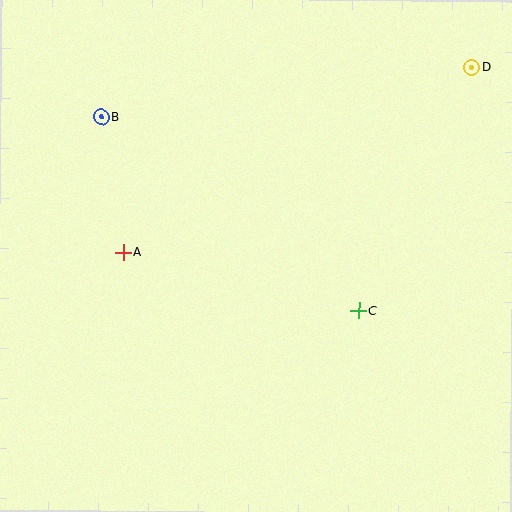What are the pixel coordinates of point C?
Point C is at (359, 311).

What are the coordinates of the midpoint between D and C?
The midpoint between D and C is at (415, 189).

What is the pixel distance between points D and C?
The distance between D and C is 268 pixels.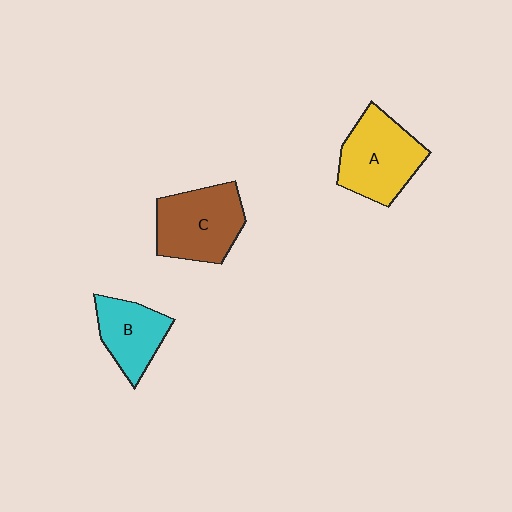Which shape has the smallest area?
Shape B (cyan).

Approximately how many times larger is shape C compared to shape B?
Approximately 1.4 times.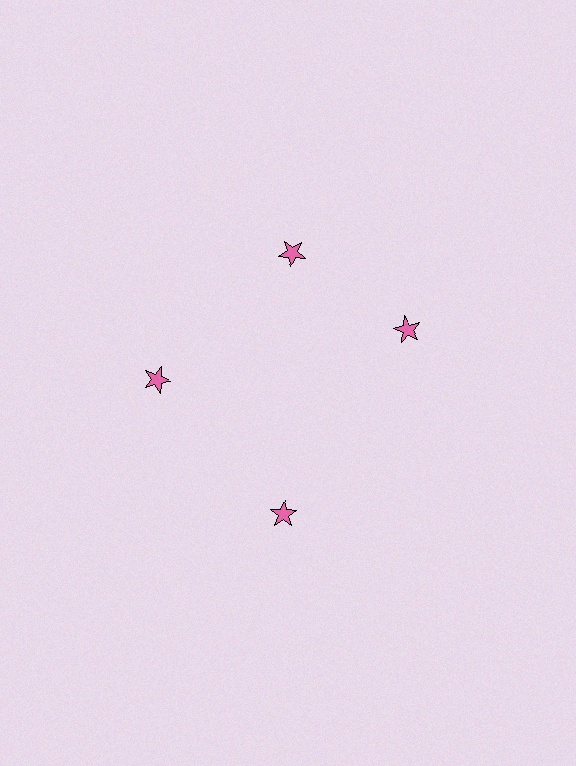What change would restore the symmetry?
The symmetry would be restored by rotating it back into even spacing with its neighbors so that all 4 stars sit at equal angles and equal distance from the center.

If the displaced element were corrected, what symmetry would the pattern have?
It would have 4-fold rotational symmetry — the pattern would map onto itself every 90 degrees.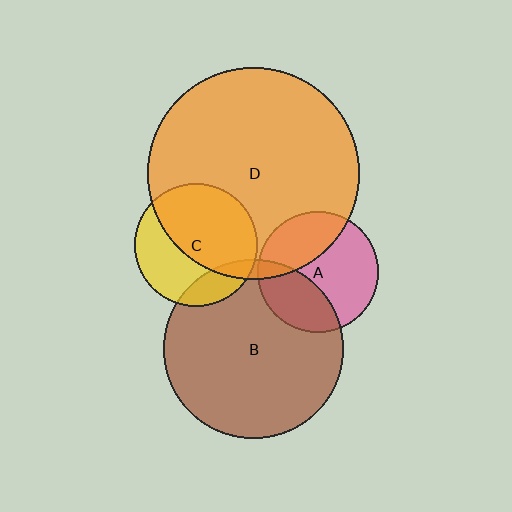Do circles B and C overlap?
Yes.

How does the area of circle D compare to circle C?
Approximately 3.0 times.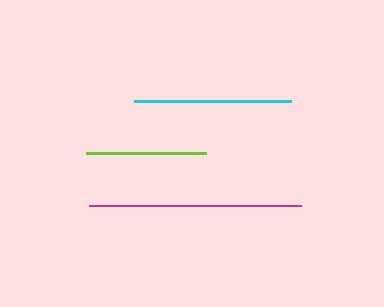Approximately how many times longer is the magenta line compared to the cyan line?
The magenta line is approximately 1.3 times the length of the cyan line.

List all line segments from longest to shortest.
From longest to shortest: magenta, cyan, lime.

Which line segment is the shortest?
The lime line is the shortest at approximately 120 pixels.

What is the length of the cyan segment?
The cyan segment is approximately 158 pixels long.